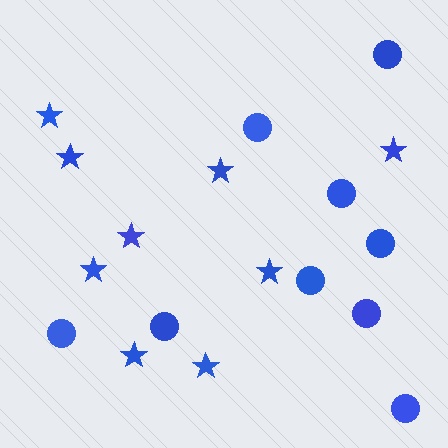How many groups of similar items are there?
There are 2 groups: one group of circles (9) and one group of stars (9).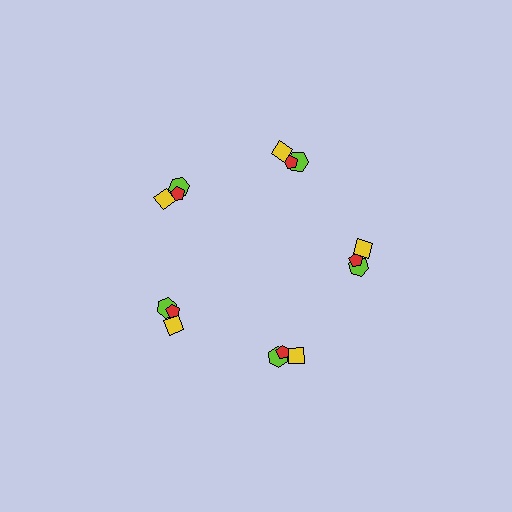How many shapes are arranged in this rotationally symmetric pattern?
There are 15 shapes, arranged in 5 groups of 3.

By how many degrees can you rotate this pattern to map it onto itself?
The pattern maps onto itself every 72 degrees of rotation.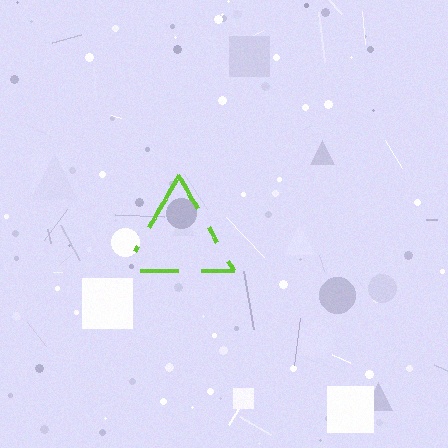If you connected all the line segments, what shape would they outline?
They would outline a triangle.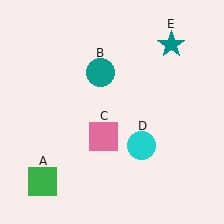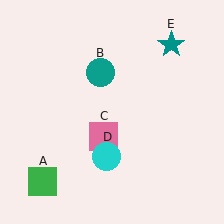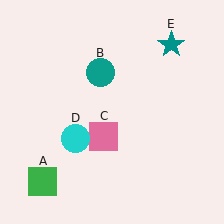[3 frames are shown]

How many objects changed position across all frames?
1 object changed position: cyan circle (object D).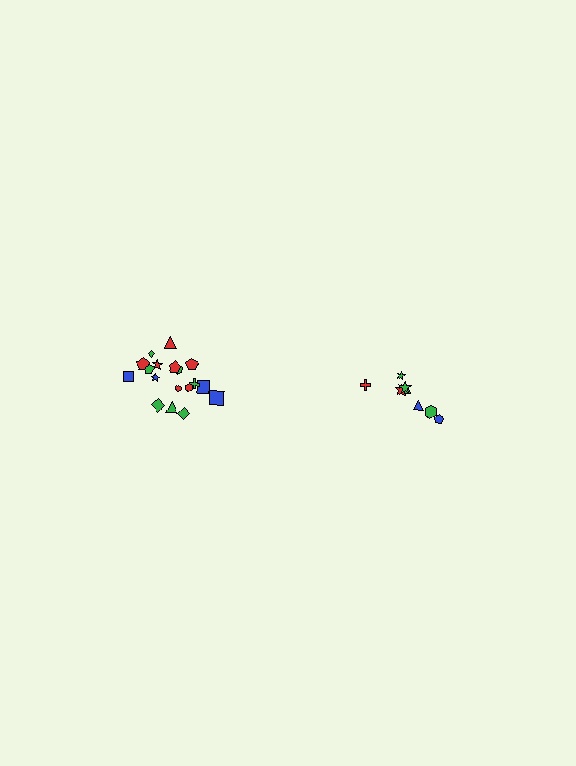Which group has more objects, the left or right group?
The left group.